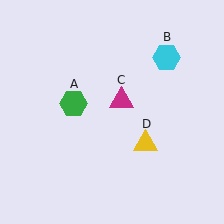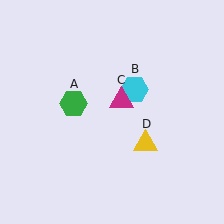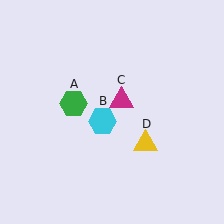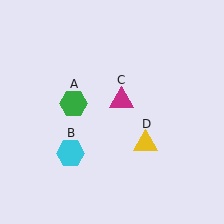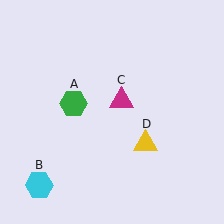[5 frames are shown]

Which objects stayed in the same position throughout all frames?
Green hexagon (object A) and magenta triangle (object C) and yellow triangle (object D) remained stationary.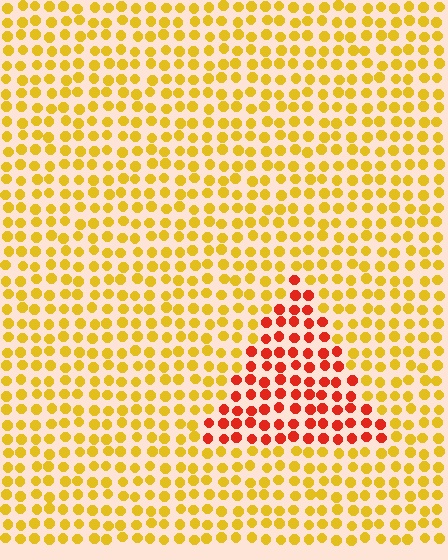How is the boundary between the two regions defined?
The boundary is defined purely by a slight shift in hue (about 46 degrees). Spacing, size, and orientation are identical on both sides.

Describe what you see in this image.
The image is filled with small yellow elements in a uniform arrangement. A triangle-shaped region is visible where the elements are tinted to a slightly different hue, forming a subtle color boundary.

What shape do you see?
I see a triangle.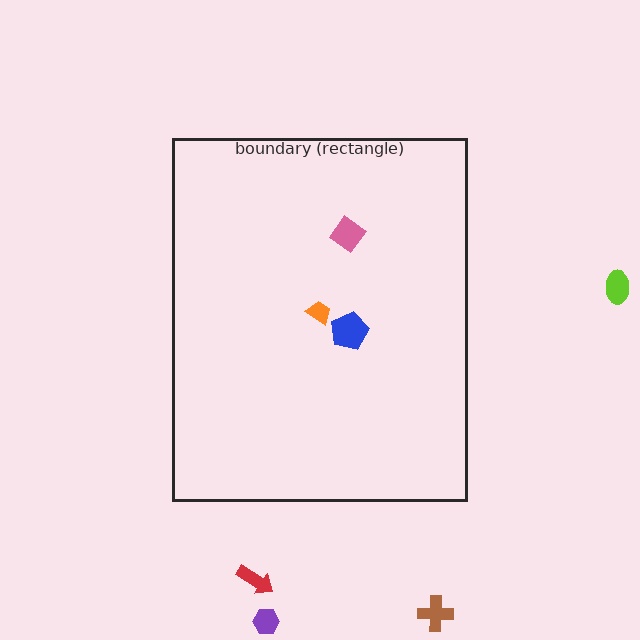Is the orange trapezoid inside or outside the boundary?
Inside.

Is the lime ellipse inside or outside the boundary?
Outside.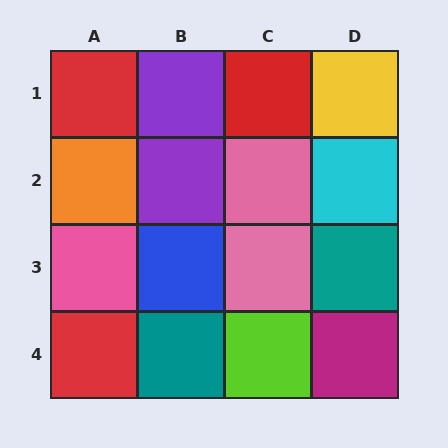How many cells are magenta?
1 cell is magenta.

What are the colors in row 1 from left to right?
Red, purple, red, yellow.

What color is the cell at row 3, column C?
Pink.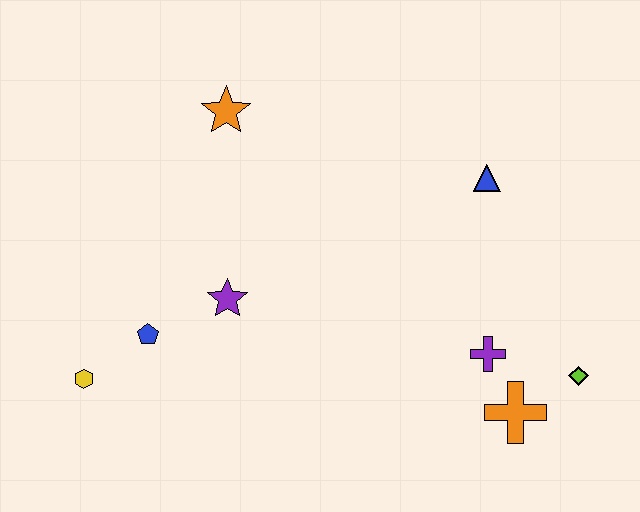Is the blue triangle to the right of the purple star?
Yes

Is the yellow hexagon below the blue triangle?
Yes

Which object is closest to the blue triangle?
The purple cross is closest to the blue triangle.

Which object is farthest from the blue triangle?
The yellow hexagon is farthest from the blue triangle.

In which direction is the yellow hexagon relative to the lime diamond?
The yellow hexagon is to the left of the lime diamond.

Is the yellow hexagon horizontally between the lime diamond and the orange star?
No